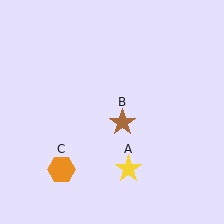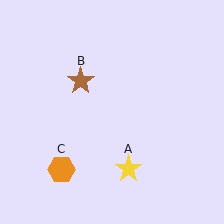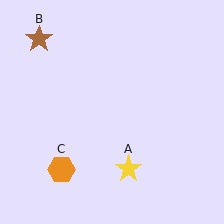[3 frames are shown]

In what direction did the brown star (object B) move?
The brown star (object B) moved up and to the left.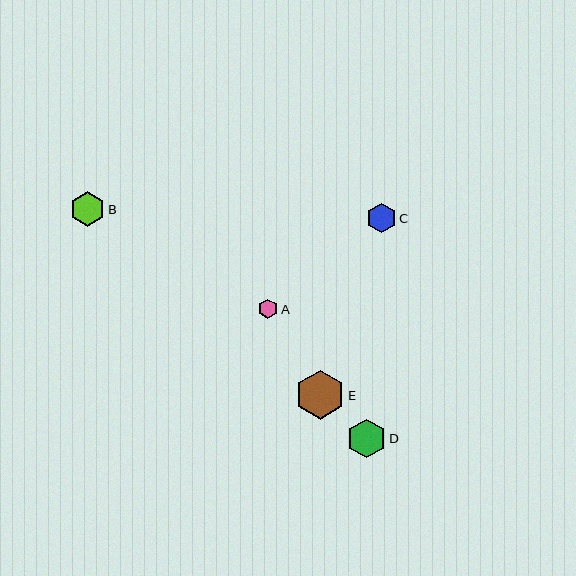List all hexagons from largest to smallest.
From largest to smallest: E, D, B, C, A.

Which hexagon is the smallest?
Hexagon A is the smallest with a size of approximately 20 pixels.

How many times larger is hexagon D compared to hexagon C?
Hexagon D is approximately 1.3 times the size of hexagon C.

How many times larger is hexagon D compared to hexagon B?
Hexagon D is approximately 1.1 times the size of hexagon B.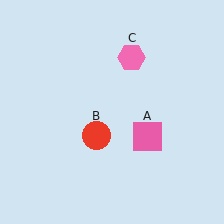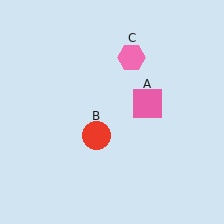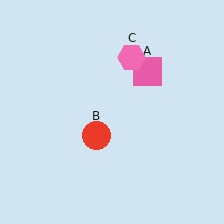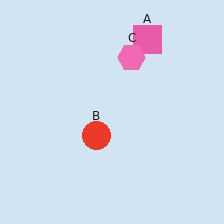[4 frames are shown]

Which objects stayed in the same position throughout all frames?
Red circle (object B) and pink hexagon (object C) remained stationary.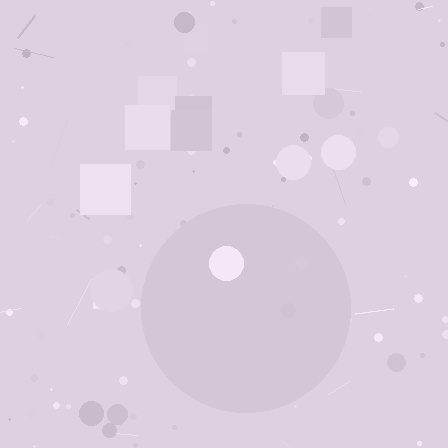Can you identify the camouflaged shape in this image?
The camouflaged shape is a circle.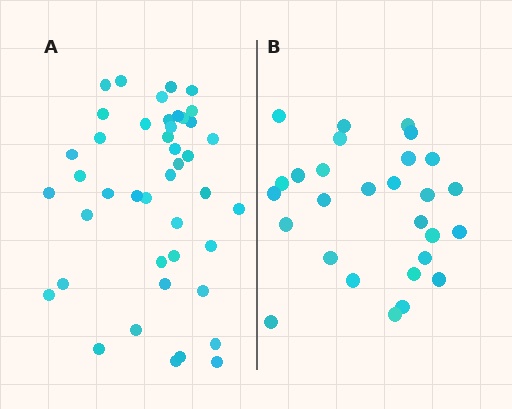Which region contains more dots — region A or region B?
Region A (the left region) has more dots.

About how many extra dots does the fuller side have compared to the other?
Region A has approximately 15 more dots than region B.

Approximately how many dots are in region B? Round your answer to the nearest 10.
About 30 dots. (The exact count is 28, which rounds to 30.)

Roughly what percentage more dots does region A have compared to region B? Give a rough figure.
About 55% more.